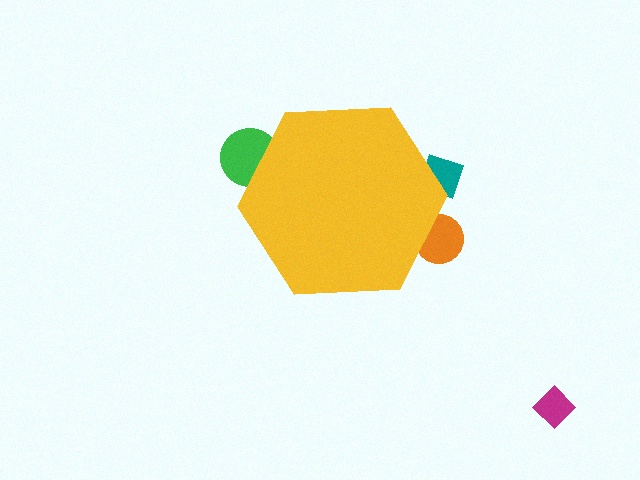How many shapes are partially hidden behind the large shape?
3 shapes are partially hidden.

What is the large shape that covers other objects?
A yellow hexagon.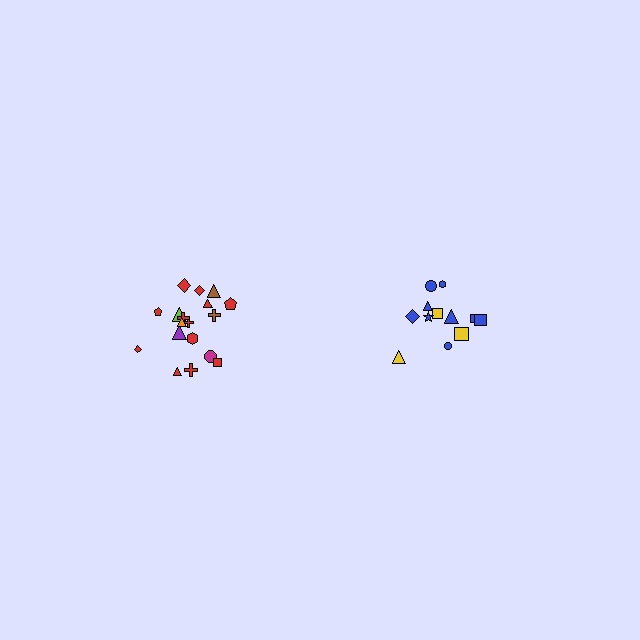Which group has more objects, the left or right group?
The left group.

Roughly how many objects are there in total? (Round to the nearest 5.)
Roughly 30 objects in total.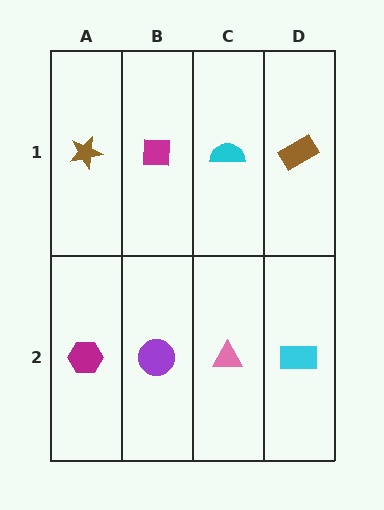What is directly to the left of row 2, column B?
A magenta hexagon.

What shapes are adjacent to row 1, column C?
A pink triangle (row 2, column C), a magenta square (row 1, column B), a brown rectangle (row 1, column D).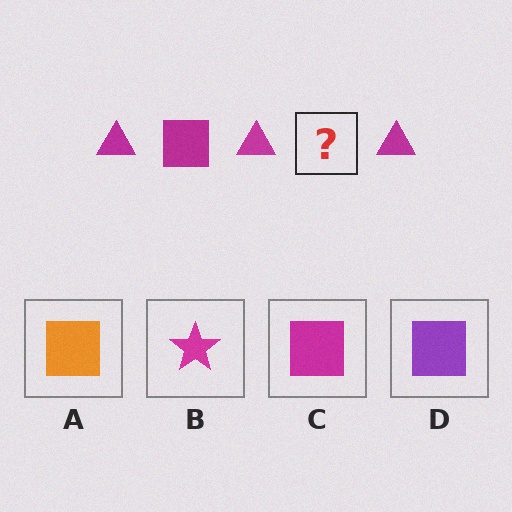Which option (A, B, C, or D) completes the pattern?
C.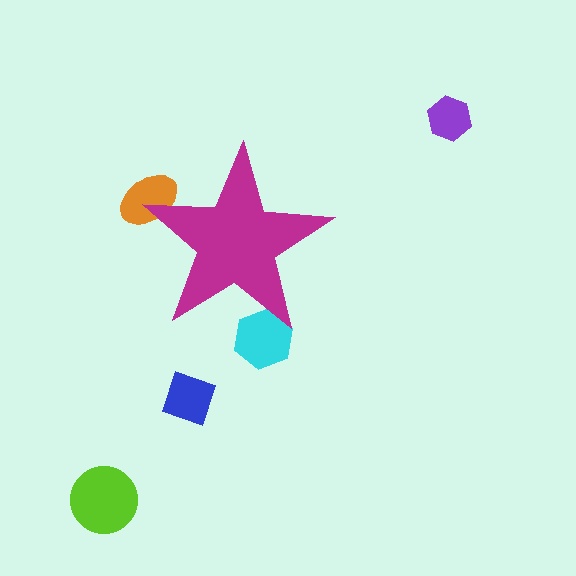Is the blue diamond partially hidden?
No, the blue diamond is fully visible.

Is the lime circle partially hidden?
No, the lime circle is fully visible.